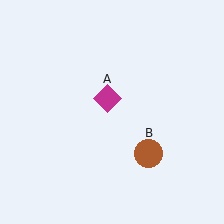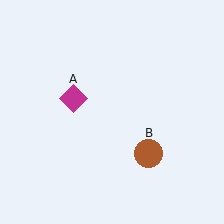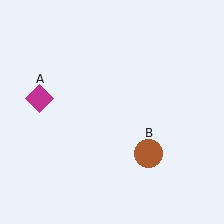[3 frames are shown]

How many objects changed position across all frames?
1 object changed position: magenta diamond (object A).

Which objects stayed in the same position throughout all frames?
Brown circle (object B) remained stationary.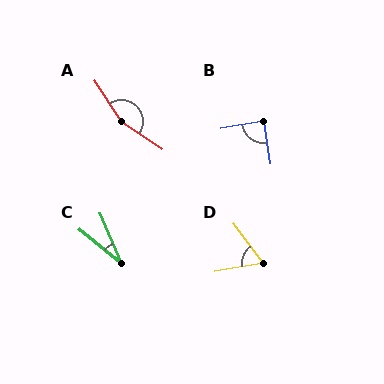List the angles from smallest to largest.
C (28°), D (63°), B (89°), A (157°).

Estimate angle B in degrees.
Approximately 89 degrees.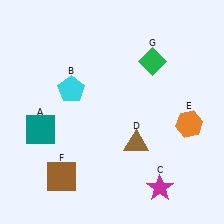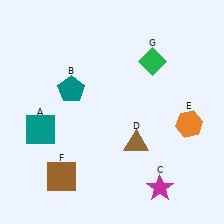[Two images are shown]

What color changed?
The pentagon (B) changed from cyan in Image 1 to teal in Image 2.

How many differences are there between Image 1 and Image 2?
There is 1 difference between the two images.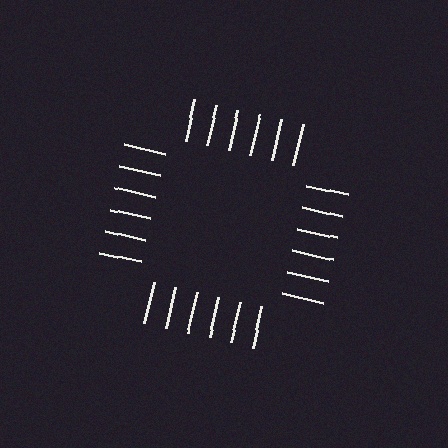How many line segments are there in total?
24 — 6 along each of the 4 edges.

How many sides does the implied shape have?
4 sides — the line-ends trace a square.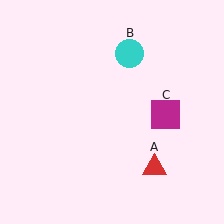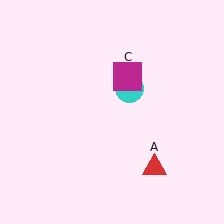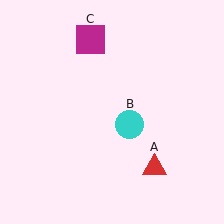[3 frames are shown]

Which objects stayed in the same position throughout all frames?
Red triangle (object A) remained stationary.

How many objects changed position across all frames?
2 objects changed position: cyan circle (object B), magenta square (object C).